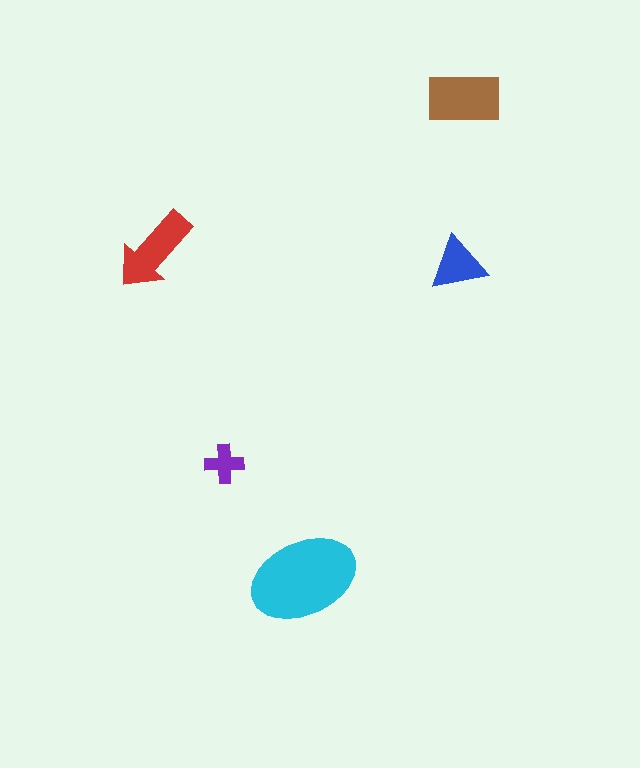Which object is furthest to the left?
The red arrow is leftmost.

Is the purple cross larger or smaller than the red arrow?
Smaller.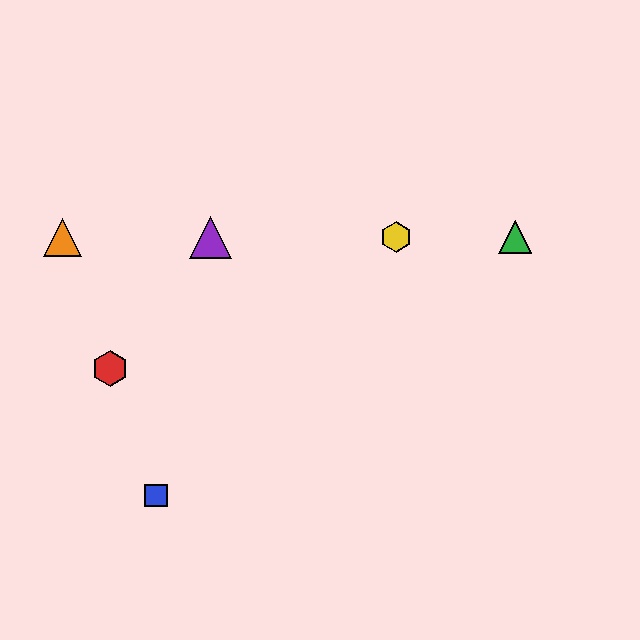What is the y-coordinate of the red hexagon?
The red hexagon is at y≈369.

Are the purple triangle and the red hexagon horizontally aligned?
No, the purple triangle is at y≈237 and the red hexagon is at y≈369.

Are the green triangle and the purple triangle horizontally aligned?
Yes, both are at y≈237.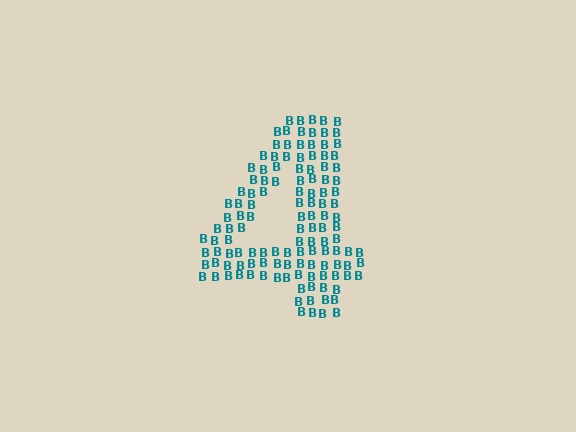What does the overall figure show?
The overall figure shows the digit 4.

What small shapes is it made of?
It is made of small letter B's.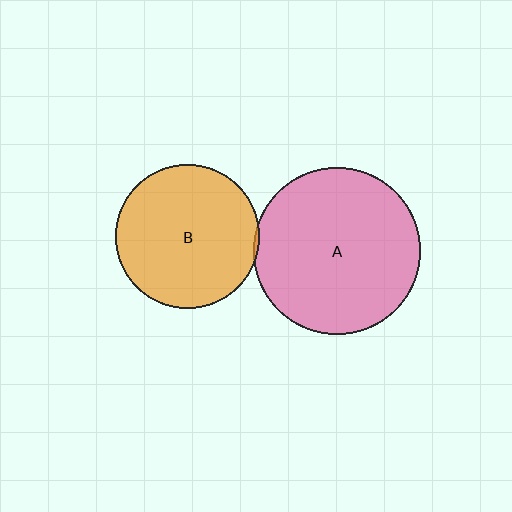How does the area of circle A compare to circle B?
Approximately 1.3 times.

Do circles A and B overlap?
Yes.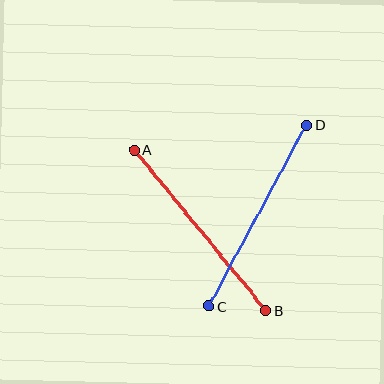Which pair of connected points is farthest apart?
Points A and B are farthest apart.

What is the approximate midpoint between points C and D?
The midpoint is at approximately (258, 216) pixels.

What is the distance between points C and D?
The distance is approximately 206 pixels.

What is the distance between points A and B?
The distance is approximately 208 pixels.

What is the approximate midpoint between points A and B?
The midpoint is at approximately (200, 230) pixels.